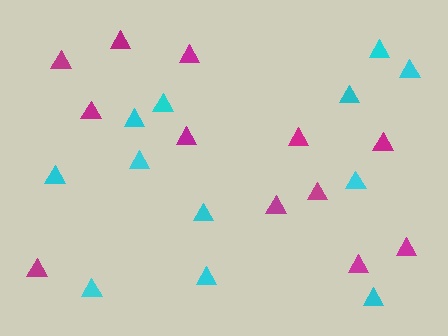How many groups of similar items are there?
There are 2 groups: one group of magenta triangles (12) and one group of cyan triangles (12).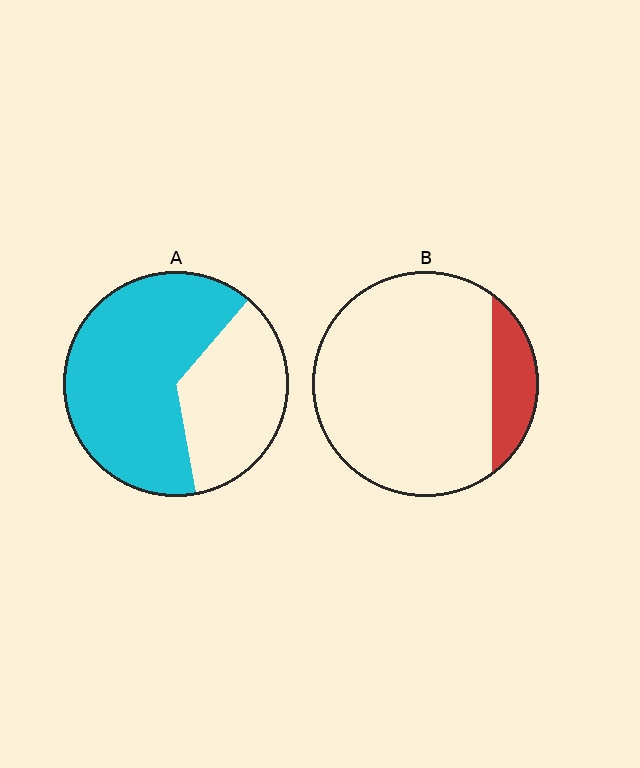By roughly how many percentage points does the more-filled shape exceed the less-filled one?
By roughly 50 percentage points (A over B).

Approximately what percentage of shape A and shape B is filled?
A is approximately 65% and B is approximately 15%.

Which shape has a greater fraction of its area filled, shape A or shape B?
Shape A.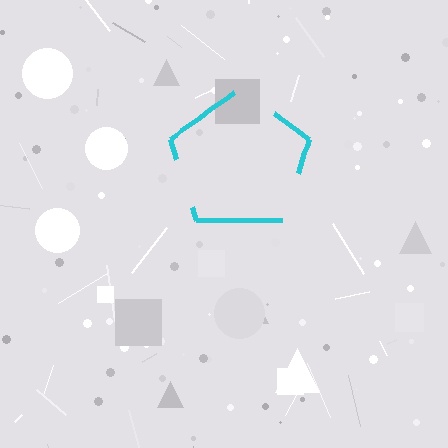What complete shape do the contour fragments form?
The contour fragments form a pentagon.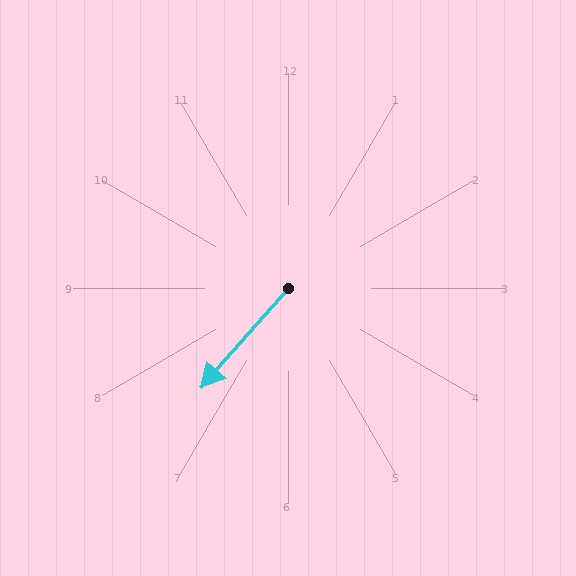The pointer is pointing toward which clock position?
Roughly 7 o'clock.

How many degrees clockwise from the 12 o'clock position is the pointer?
Approximately 221 degrees.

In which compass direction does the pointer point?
Southwest.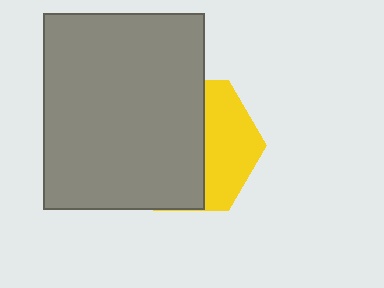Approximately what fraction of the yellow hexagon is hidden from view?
Roughly 62% of the yellow hexagon is hidden behind the gray rectangle.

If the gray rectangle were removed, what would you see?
You would see the complete yellow hexagon.